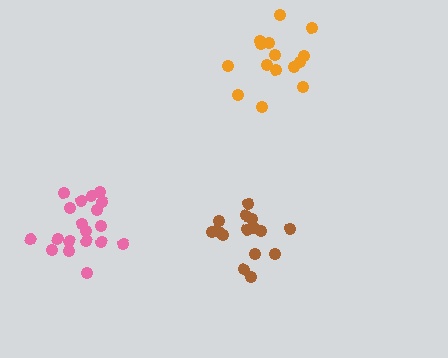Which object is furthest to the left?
The pink cluster is leftmost.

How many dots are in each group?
Group 1: 19 dots, Group 2: 15 dots, Group 3: 16 dots (50 total).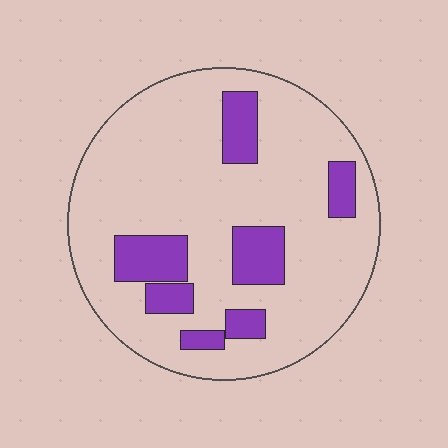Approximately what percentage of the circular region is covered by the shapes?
Approximately 20%.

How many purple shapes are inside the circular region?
7.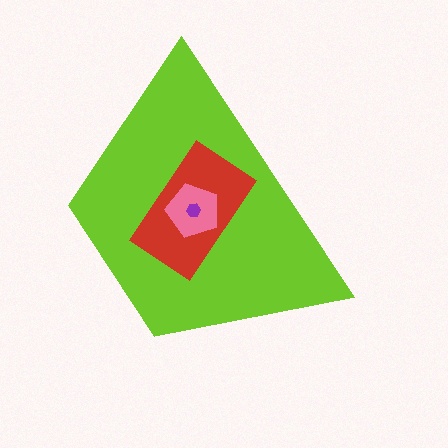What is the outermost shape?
The lime trapezoid.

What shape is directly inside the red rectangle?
The pink pentagon.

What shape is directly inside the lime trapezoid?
The red rectangle.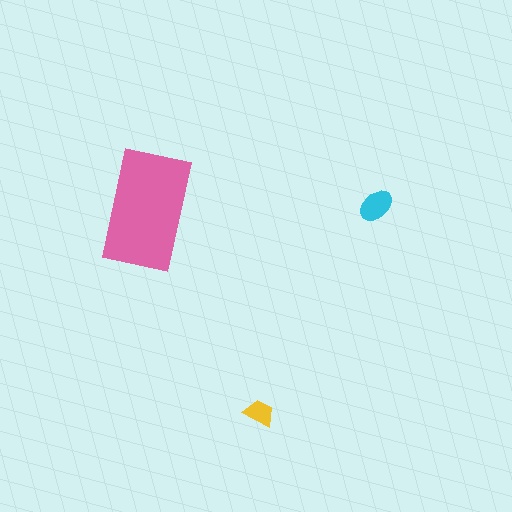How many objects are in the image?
There are 3 objects in the image.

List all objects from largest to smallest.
The pink rectangle, the cyan ellipse, the yellow trapezoid.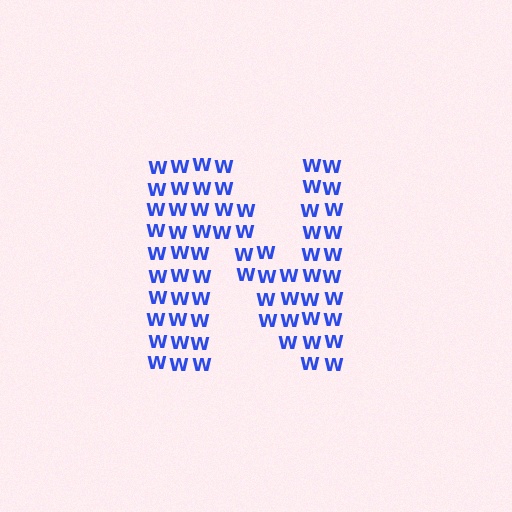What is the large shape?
The large shape is the letter N.